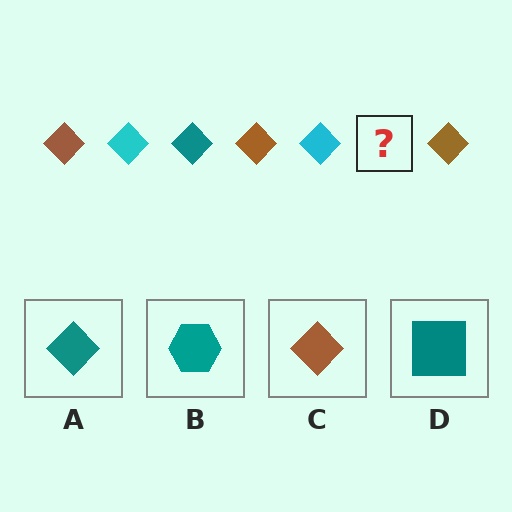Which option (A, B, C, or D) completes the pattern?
A.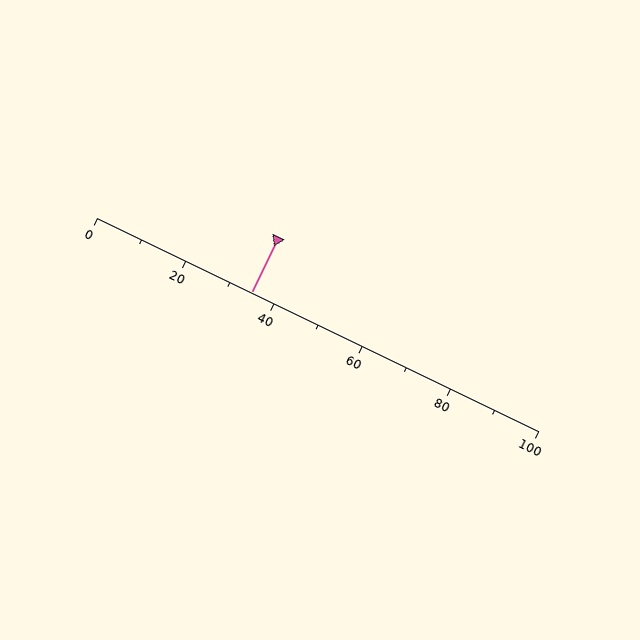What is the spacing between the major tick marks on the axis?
The major ticks are spaced 20 apart.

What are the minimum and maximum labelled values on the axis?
The axis runs from 0 to 100.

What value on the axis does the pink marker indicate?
The marker indicates approximately 35.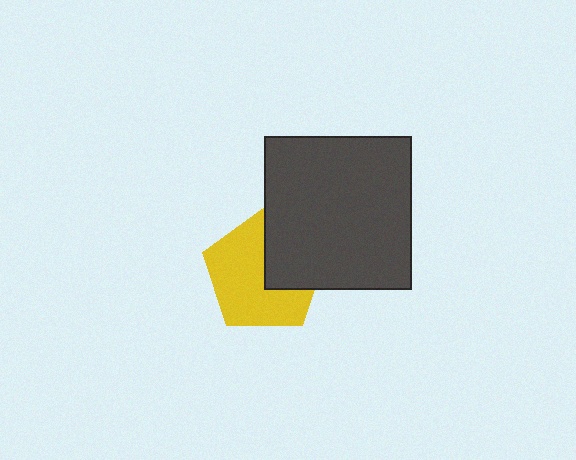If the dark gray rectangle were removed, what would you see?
You would see the complete yellow pentagon.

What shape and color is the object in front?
The object in front is a dark gray rectangle.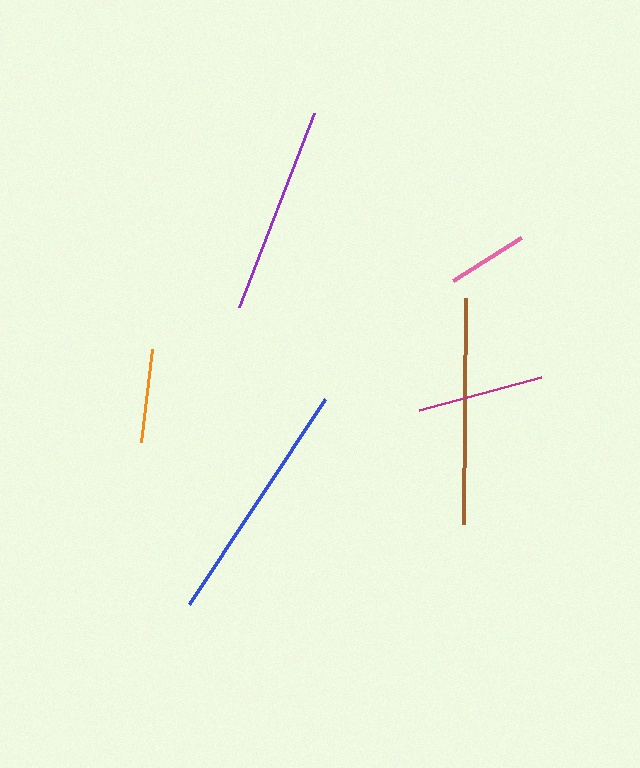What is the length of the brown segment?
The brown segment is approximately 226 pixels long.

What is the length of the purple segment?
The purple segment is approximately 208 pixels long.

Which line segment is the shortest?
The pink line is the shortest at approximately 80 pixels.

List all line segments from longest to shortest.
From longest to shortest: blue, brown, purple, magenta, orange, pink.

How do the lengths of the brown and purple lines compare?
The brown and purple lines are approximately the same length.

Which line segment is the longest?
The blue line is the longest at approximately 247 pixels.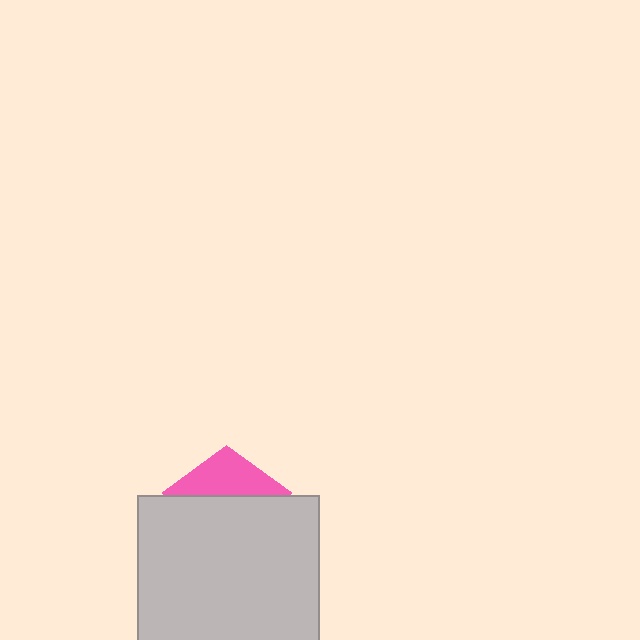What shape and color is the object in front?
The object in front is a light gray square.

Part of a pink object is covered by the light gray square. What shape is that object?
It is a pentagon.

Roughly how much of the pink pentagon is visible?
A small part of it is visible (roughly 31%).